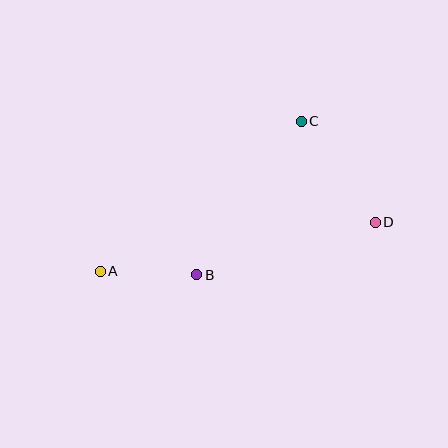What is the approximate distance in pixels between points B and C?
The distance between B and C is approximately 186 pixels.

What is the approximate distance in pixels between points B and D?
The distance between B and D is approximately 186 pixels.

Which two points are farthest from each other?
Points A and D are farthest from each other.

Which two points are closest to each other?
Points A and B are closest to each other.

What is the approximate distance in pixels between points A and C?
The distance between A and C is approximately 251 pixels.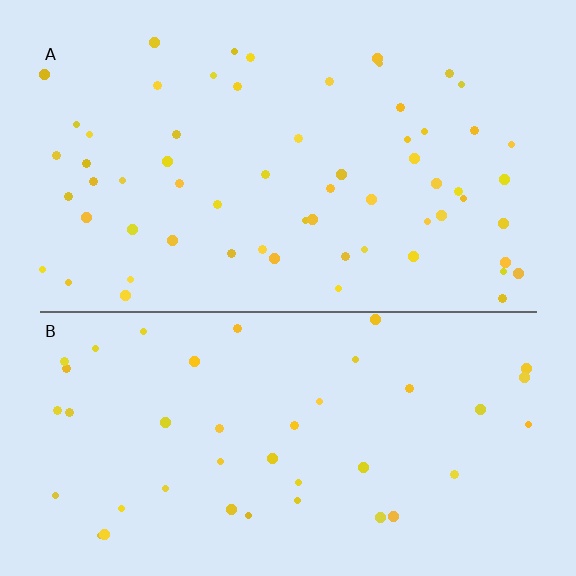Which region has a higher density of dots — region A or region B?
A (the top).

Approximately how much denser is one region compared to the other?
Approximately 1.5× — region A over region B.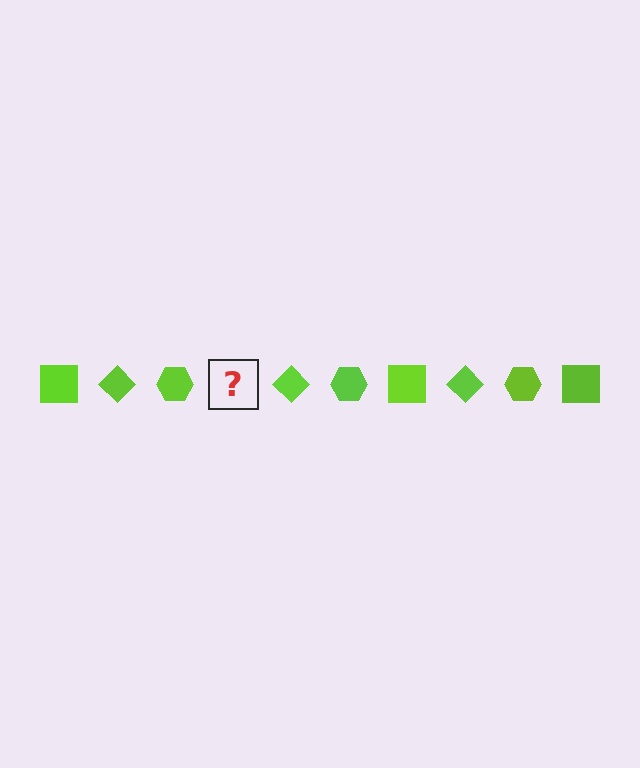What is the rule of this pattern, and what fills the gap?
The rule is that the pattern cycles through square, diamond, hexagon shapes in lime. The gap should be filled with a lime square.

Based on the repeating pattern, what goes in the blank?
The blank should be a lime square.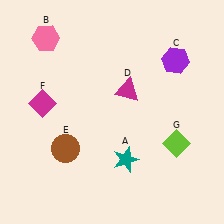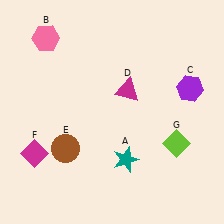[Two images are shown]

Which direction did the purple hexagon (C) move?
The purple hexagon (C) moved down.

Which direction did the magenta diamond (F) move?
The magenta diamond (F) moved down.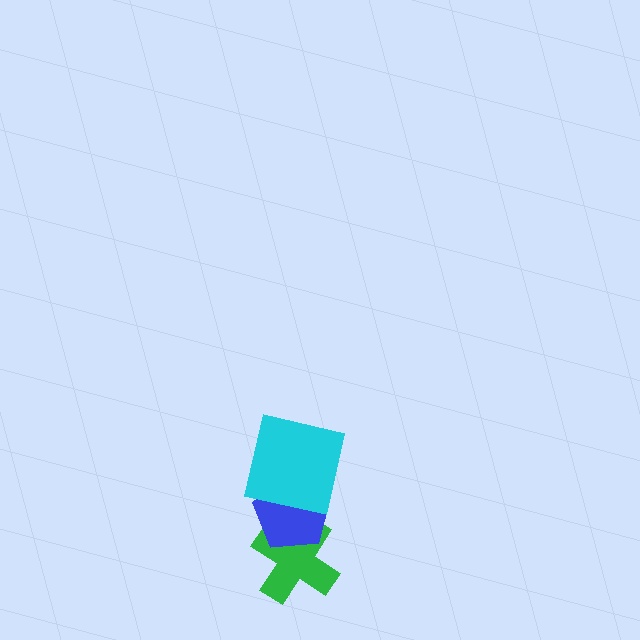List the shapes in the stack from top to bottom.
From top to bottom: the cyan square, the blue pentagon, the green cross.